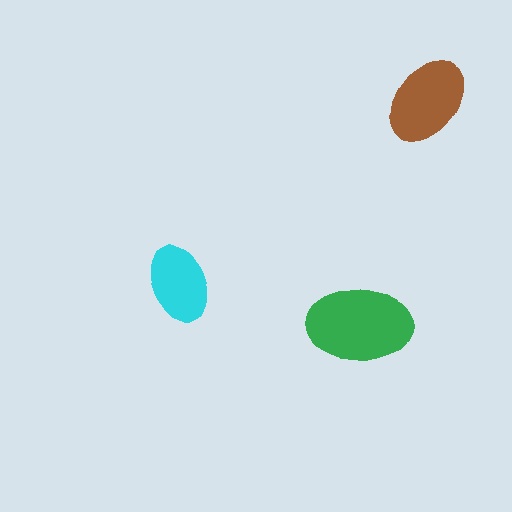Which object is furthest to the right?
The brown ellipse is rightmost.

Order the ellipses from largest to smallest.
the green one, the brown one, the cyan one.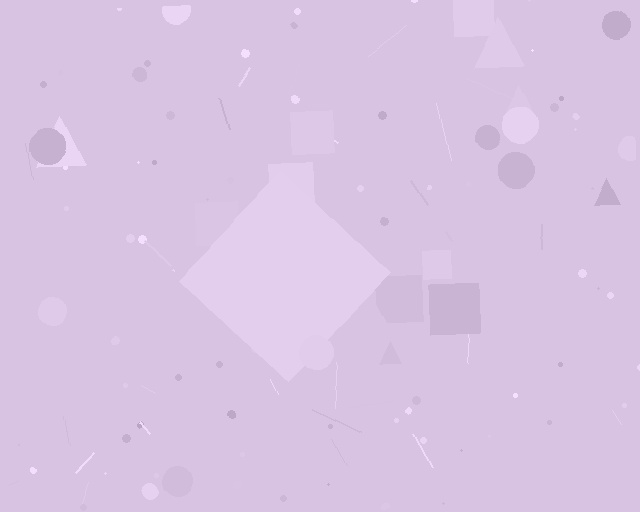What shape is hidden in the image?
A diamond is hidden in the image.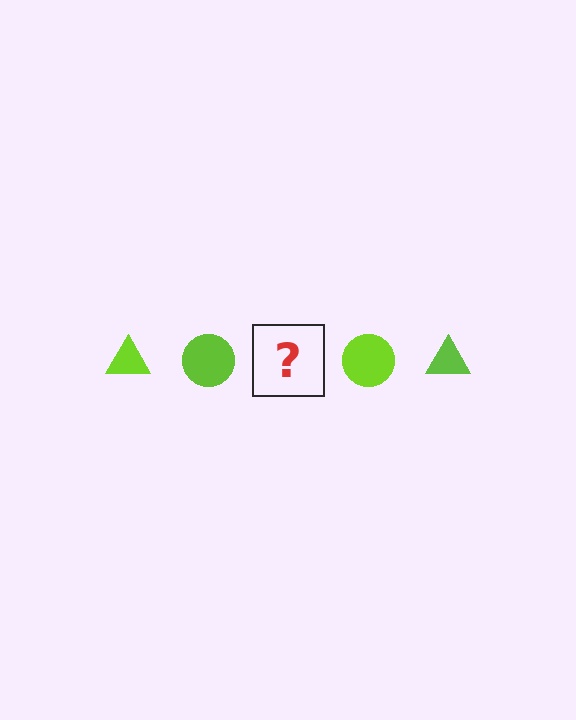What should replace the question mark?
The question mark should be replaced with a lime triangle.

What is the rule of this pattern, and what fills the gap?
The rule is that the pattern cycles through triangle, circle shapes in lime. The gap should be filled with a lime triangle.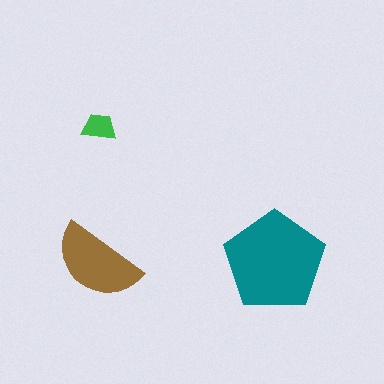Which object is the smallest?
The green trapezoid.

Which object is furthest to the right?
The teal pentagon is rightmost.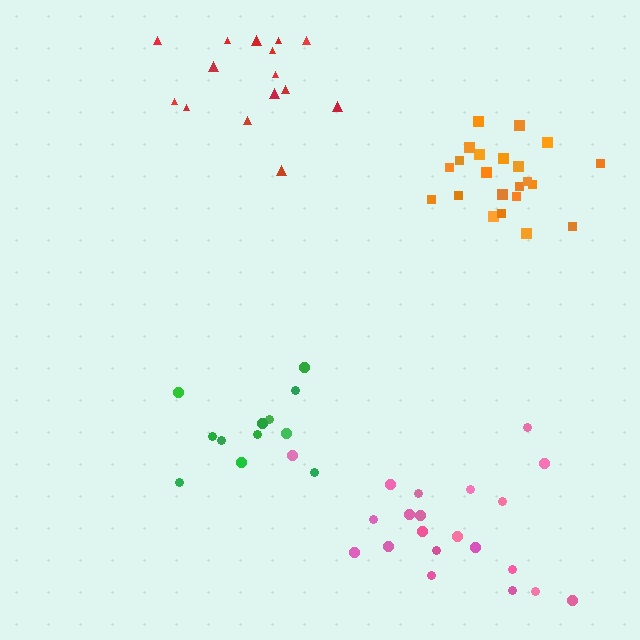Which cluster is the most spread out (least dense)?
Red.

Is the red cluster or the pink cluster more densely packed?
Pink.